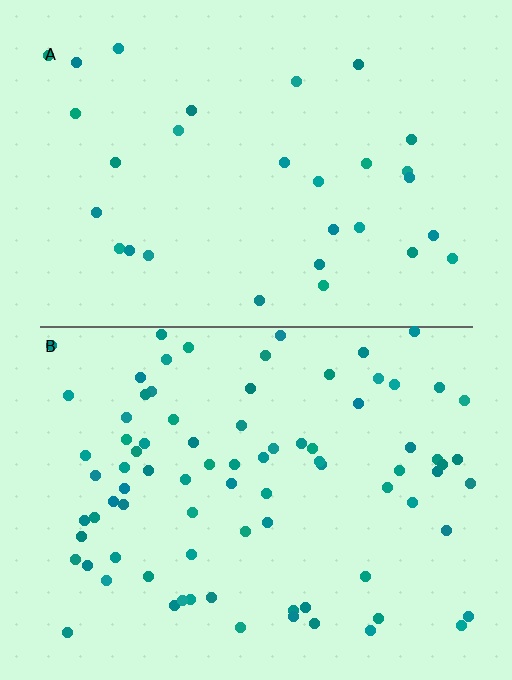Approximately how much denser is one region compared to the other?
Approximately 2.7× — region B over region A.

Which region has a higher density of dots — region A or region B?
B (the bottom).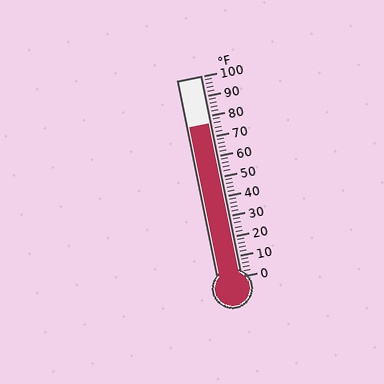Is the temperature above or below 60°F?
The temperature is above 60°F.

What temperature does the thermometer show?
The thermometer shows approximately 76°F.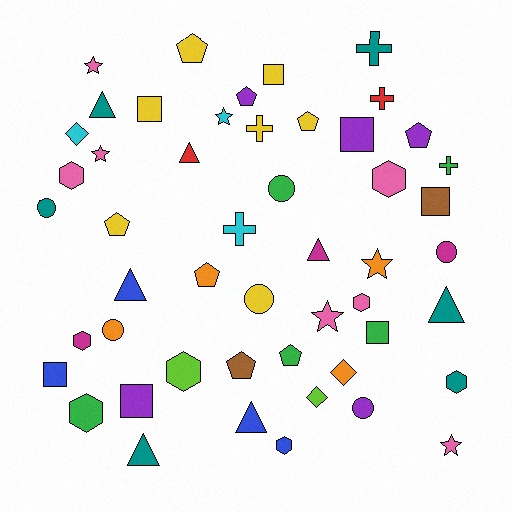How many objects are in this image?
There are 50 objects.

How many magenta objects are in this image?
There are 3 magenta objects.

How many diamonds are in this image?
There are 3 diamonds.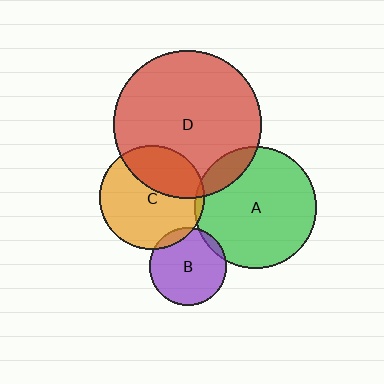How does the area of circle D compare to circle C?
Approximately 2.0 times.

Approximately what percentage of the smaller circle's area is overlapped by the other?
Approximately 5%.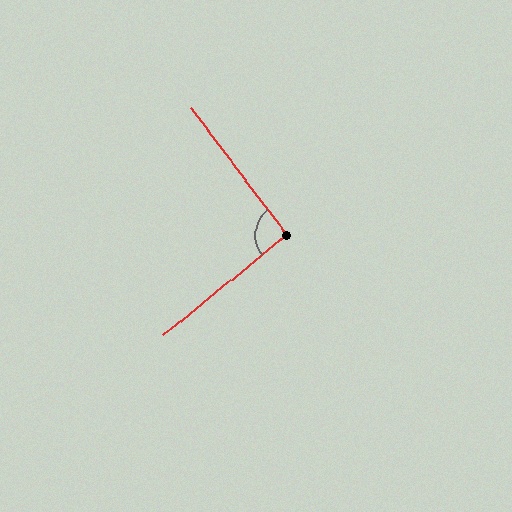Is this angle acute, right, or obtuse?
It is approximately a right angle.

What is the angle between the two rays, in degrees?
Approximately 92 degrees.